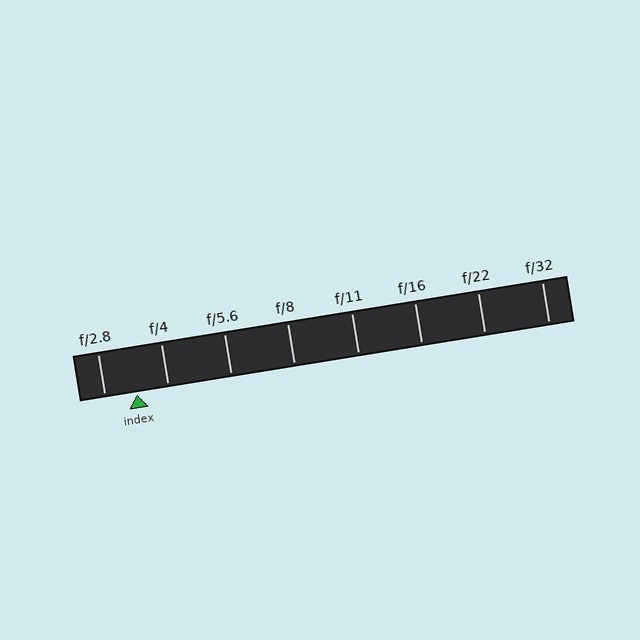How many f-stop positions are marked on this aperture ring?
There are 8 f-stop positions marked.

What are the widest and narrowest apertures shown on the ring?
The widest aperture shown is f/2.8 and the narrowest is f/32.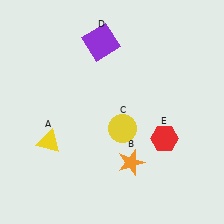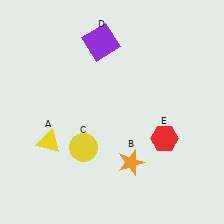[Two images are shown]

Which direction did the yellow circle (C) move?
The yellow circle (C) moved left.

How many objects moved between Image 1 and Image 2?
1 object moved between the two images.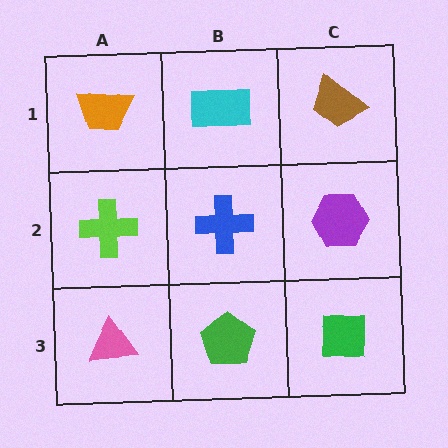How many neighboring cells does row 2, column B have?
4.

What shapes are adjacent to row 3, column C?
A purple hexagon (row 2, column C), a green pentagon (row 3, column B).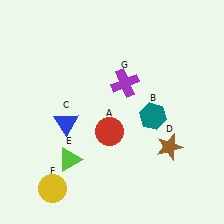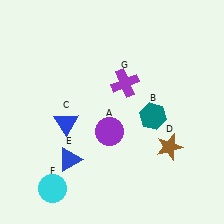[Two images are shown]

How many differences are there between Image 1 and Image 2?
There are 3 differences between the two images.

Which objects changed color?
A changed from red to purple. E changed from lime to blue. F changed from yellow to cyan.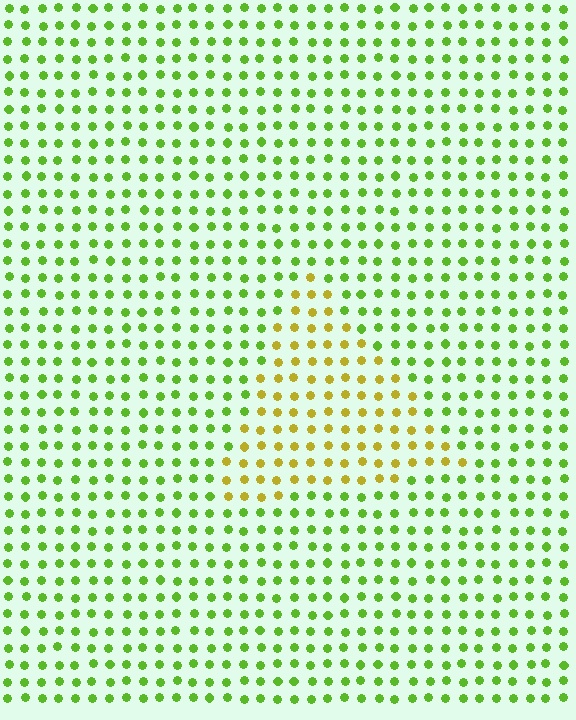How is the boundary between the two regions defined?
The boundary is defined purely by a slight shift in hue (about 45 degrees). Spacing, size, and orientation are identical on both sides.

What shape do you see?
I see a triangle.